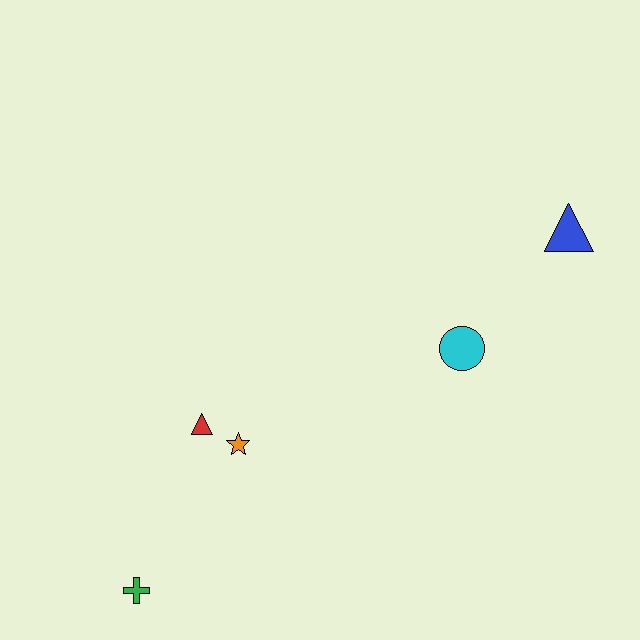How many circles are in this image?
There is 1 circle.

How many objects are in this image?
There are 5 objects.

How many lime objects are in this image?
There are no lime objects.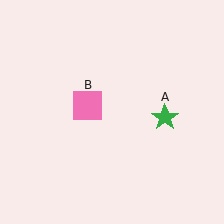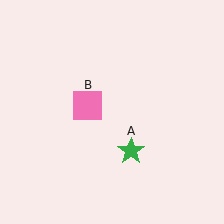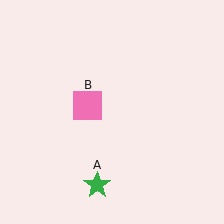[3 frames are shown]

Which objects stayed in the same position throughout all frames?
Pink square (object B) remained stationary.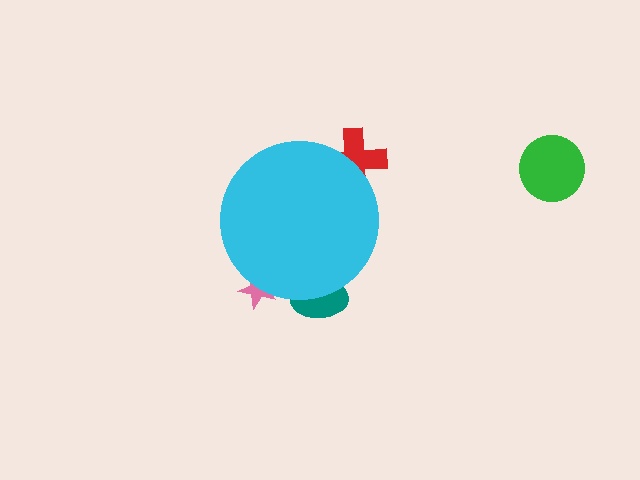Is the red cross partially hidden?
Yes, the red cross is partially hidden behind the cyan circle.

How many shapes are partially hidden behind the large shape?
3 shapes are partially hidden.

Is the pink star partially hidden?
Yes, the pink star is partially hidden behind the cyan circle.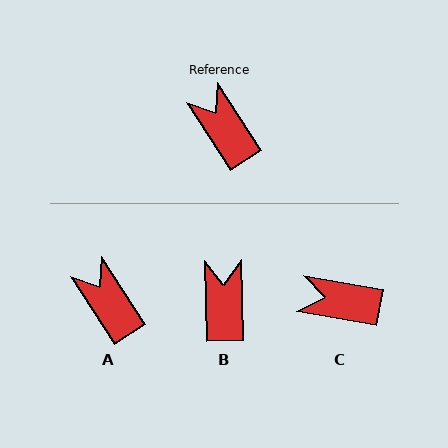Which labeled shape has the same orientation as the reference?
A.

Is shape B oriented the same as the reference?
No, it is off by about 32 degrees.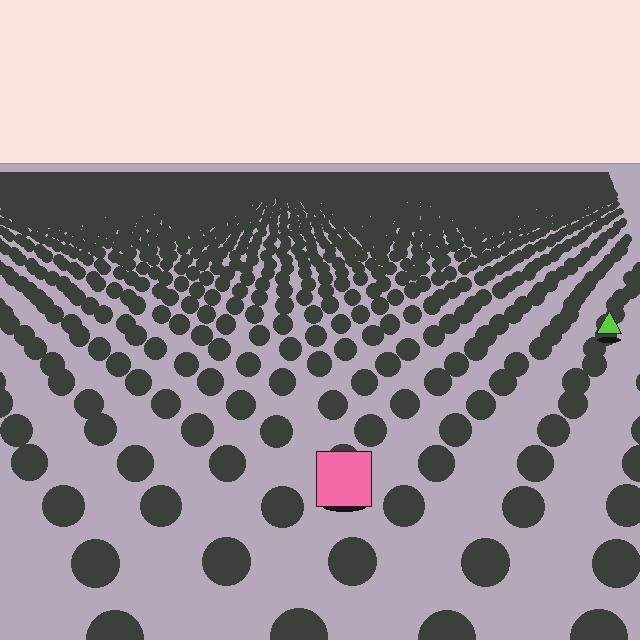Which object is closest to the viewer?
The pink square is closest. The texture marks near it are larger and more spread out.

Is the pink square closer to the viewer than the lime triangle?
Yes. The pink square is closer — you can tell from the texture gradient: the ground texture is coarser near it.